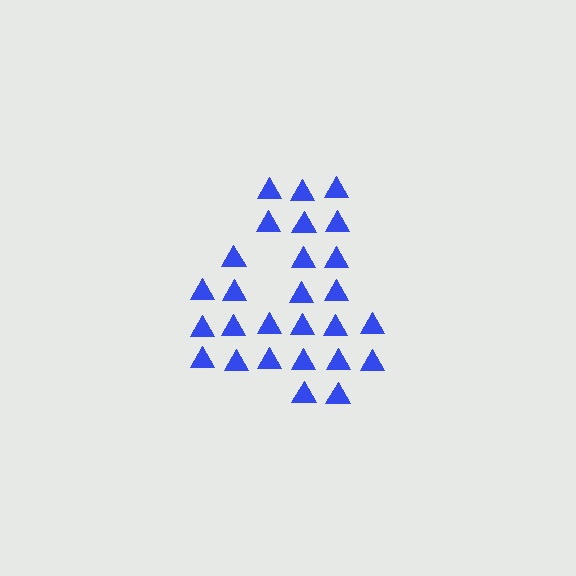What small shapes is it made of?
It is made of small triangles.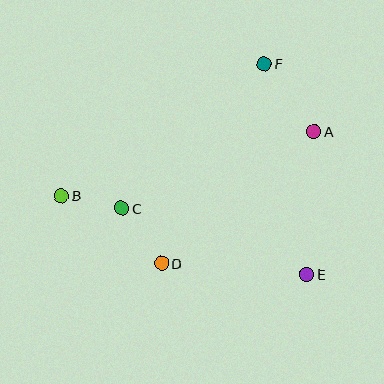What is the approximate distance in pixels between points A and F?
The distance between A and F is approximately 84 pixels.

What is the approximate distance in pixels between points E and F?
The distance between E and F is approximately 215 pixels.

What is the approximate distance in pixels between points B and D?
The distance between B and D is approximately 121 pixels.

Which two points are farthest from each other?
Points A and B are farthest from each other.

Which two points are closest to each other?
Points B and C are closest to each other.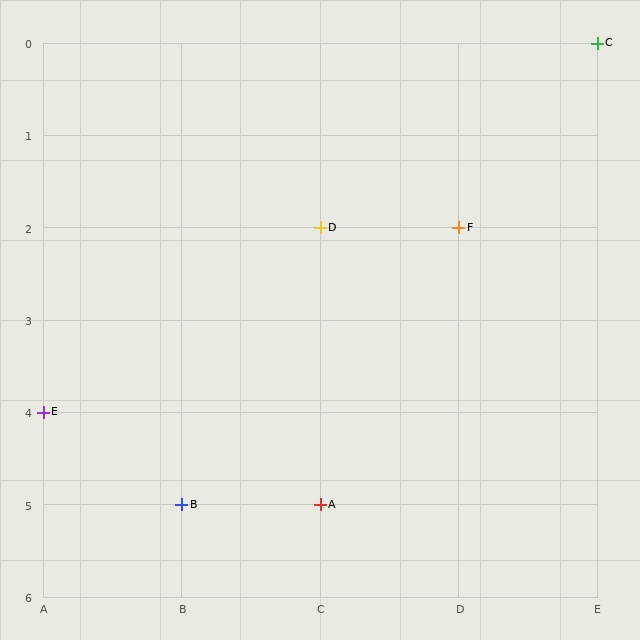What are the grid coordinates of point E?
Point E is at grid coordinates (A, 4).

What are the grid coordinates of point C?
Point C is at grid coordinates (E, 0).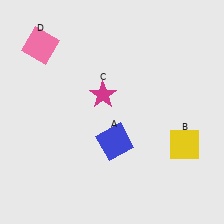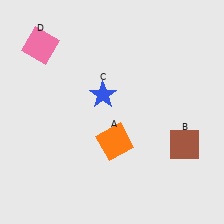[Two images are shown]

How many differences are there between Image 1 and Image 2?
There are 3 differences between the two images.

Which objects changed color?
A changed from blue to orange. B changed from yellow to brown. C changed from magenta to blue.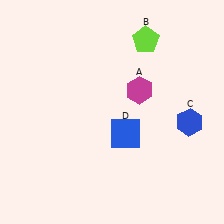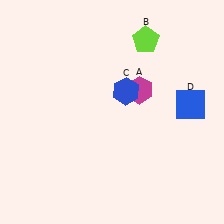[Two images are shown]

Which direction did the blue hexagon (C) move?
The blue hexagon (C) moved left.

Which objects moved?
The objects that moved are: the blue hexagon (C), the blue square (D).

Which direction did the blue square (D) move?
The blue square (D) moved right.